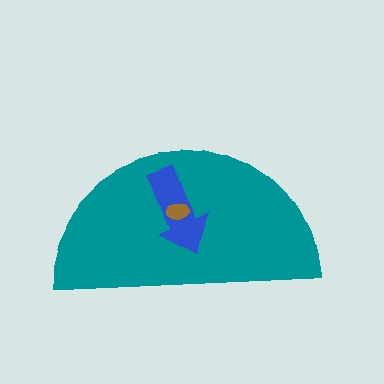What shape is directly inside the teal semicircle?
The blue arrow.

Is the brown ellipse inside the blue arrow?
Yes.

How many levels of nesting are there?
3.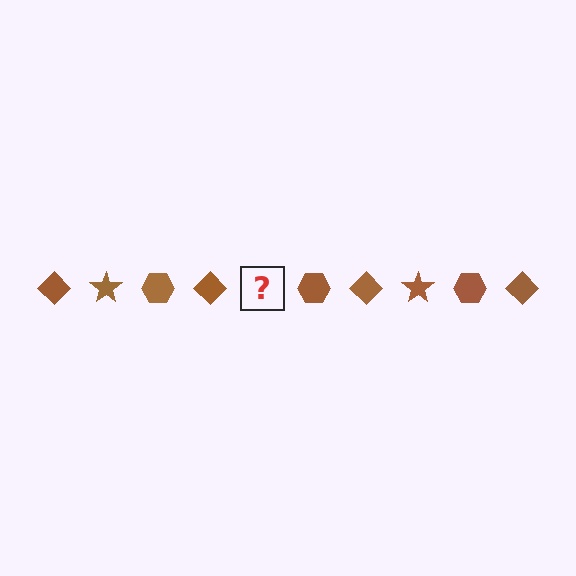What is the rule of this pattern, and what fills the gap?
The rule is that the pattern cycles through diamond, star, hexagon shapes in brown. The gap should be filled with a brown star.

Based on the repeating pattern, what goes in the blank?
The blank should be a brown star.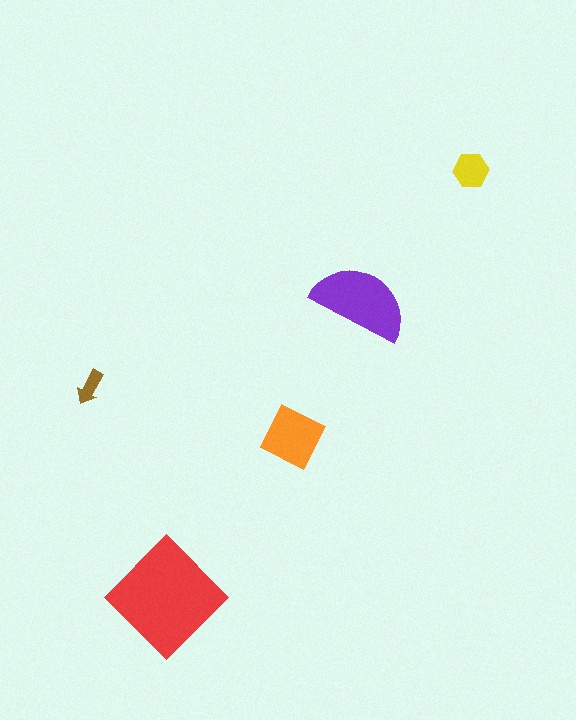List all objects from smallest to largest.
The brown arrow, the yellow hexagon, the orange square, the purple semicircle, the red diamond.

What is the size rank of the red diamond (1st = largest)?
1st.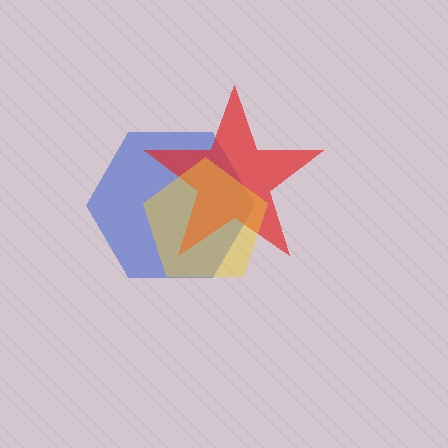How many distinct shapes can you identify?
There are 3 distinct shapes: a blue hexagon, a red star, a yellow pentagon.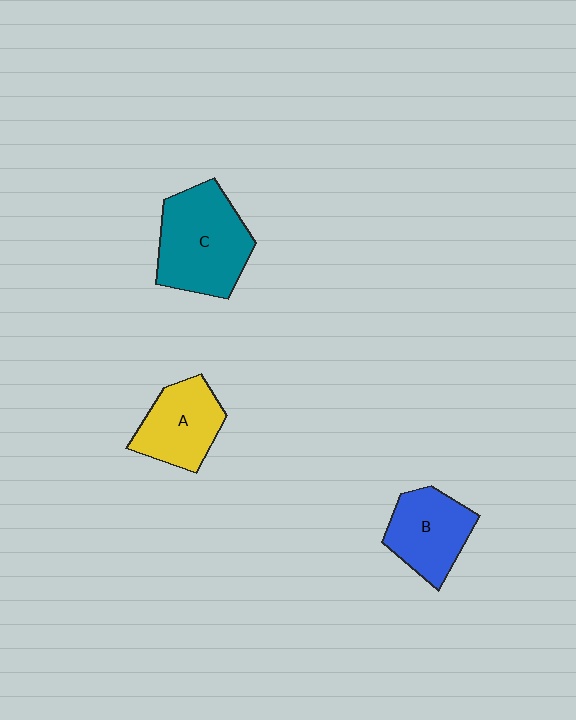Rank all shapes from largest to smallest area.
From largest to smallest: C (teal), B (blue), A (yellow).